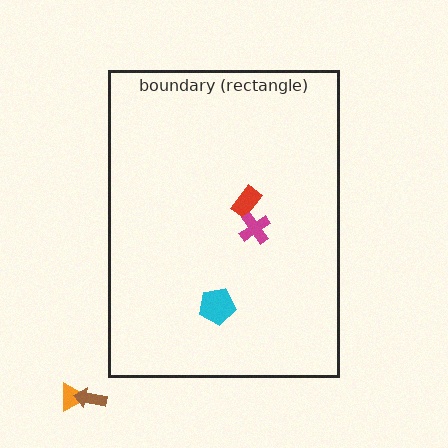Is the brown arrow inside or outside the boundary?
Outside.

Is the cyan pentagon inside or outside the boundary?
Inside.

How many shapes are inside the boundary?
3 inside, 2 outside.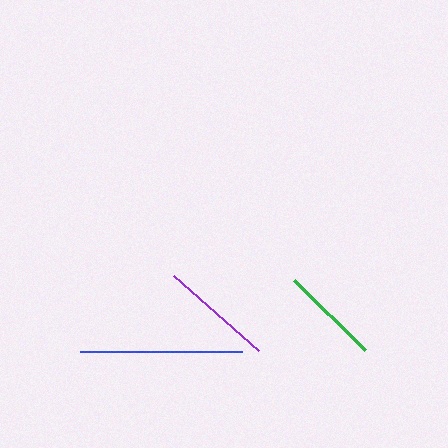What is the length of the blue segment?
The blue segment is approximately 162 pixels long.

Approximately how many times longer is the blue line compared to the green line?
The blue line is approximately 1.6 times the length of the green line.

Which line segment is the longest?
The blue line is the longest at approximately 162 pixels.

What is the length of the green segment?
The green segment is approximately 100 pixels long.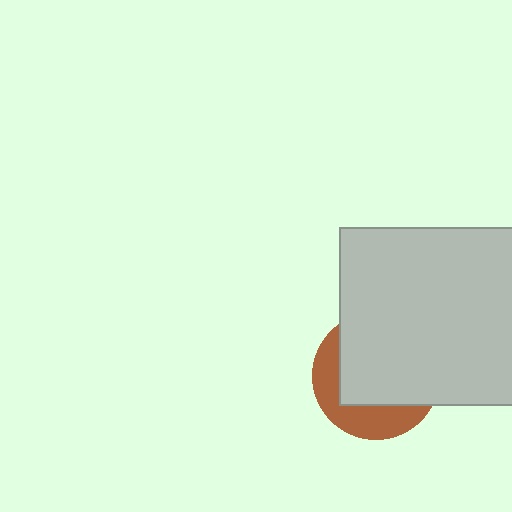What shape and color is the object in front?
The object in front is a light gray rectangle.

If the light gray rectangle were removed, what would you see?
You would see the complete brown circle.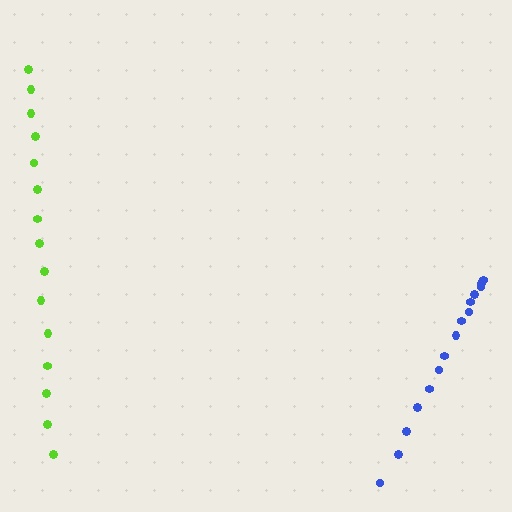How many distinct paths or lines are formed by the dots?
There are 2 distinct paths.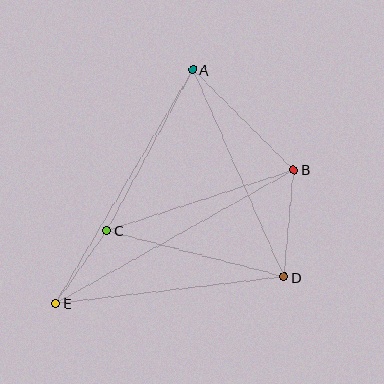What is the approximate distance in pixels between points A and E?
The distance between A and E is approximately 271 pixels.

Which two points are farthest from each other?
Points B and E are farthest from each other.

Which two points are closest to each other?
Points C and E are closest to each other.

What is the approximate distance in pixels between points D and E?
The distance between D and E is approximately 230 pixels.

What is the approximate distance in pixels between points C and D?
The distance between C and D is approximately 183 pixels.